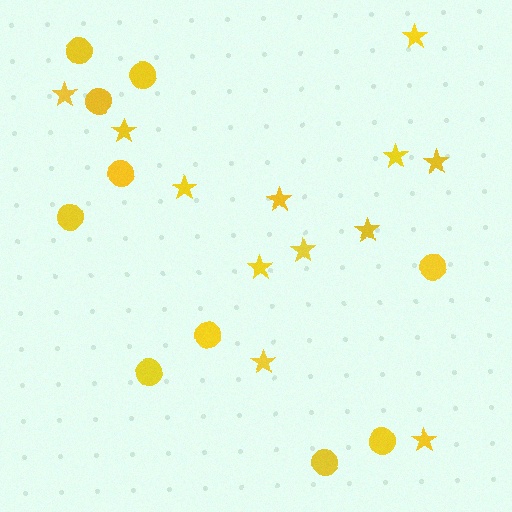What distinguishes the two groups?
There are 2 groups: one group of circles (10) and one group of stars (12).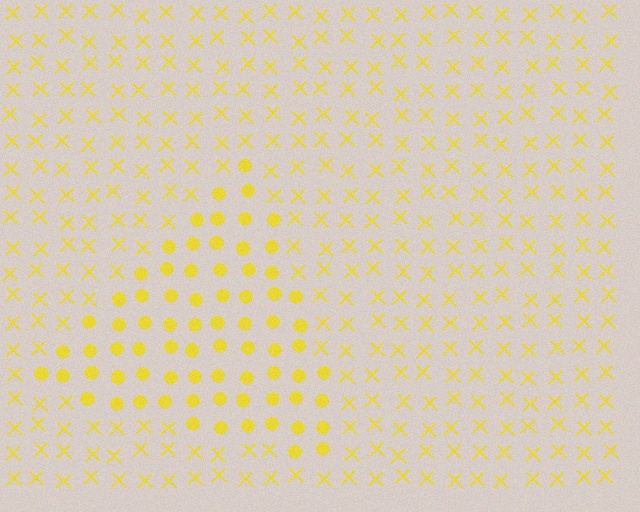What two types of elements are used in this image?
The image uses circles inside the triangle region and X marks outside it.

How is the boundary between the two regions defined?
The boundary is defined by a change in element shape: circles inside vs. X marks outside. All elements share the same color and spacing.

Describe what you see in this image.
The image is filled with small yellow elements arranged in a uniform grid. A triangle-shaped region contains circles, while the surrounding area contains X marks. The boundary is defined purely by the change in element shape.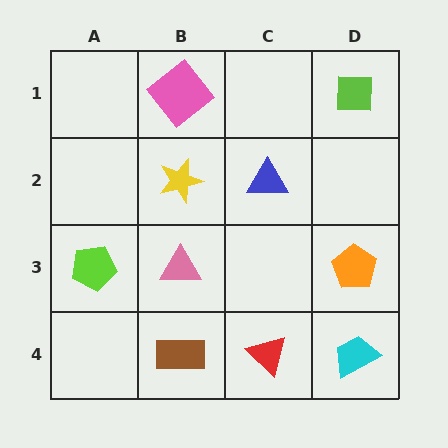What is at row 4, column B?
A brown rectangle.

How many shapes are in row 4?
3 shapes.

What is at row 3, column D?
An orange pentagon.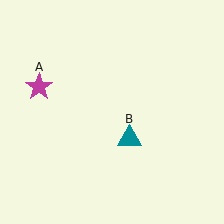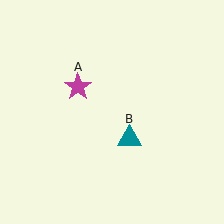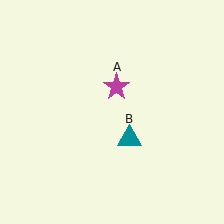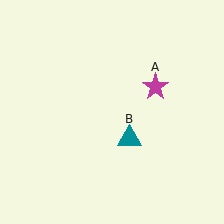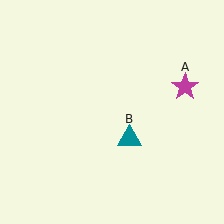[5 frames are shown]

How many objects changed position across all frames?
1 object changed position: magenta star (object A).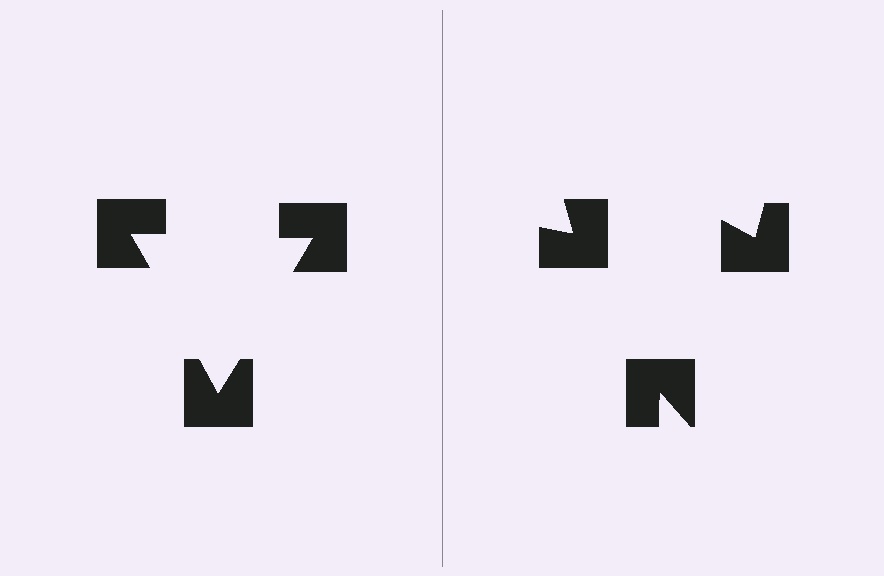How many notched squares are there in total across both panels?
6 — 3 on each side.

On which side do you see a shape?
An illusory triangle appears on the left side. On the right side the wedge cuts are rotated, so no coherent shape forms.